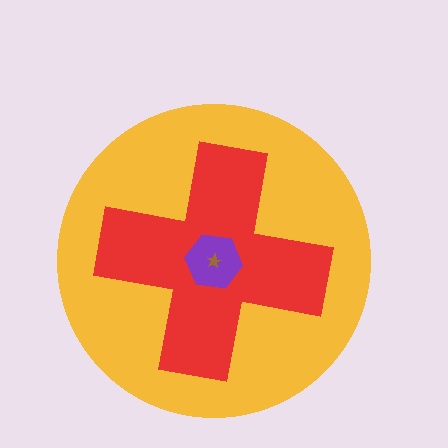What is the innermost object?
The brown star.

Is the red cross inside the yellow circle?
Yes.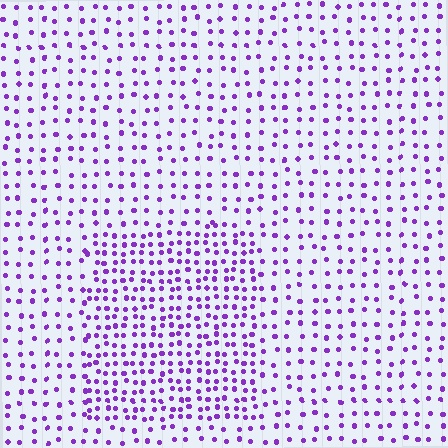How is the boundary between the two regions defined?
The boundary is defined by a change in element density (approximately 1.9x ratio). All elements are the same color, size, and shape.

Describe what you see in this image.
The image contains small purple elements arranged at two different densities. A rectangle-shaped region is visible where the elements are more densely packed than the surrounding area.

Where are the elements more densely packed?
The elements are more densely packed inside the rectangle boundary.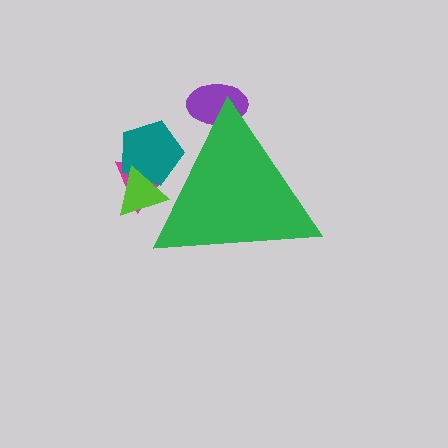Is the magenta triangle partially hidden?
Yes, the magenta triangle is partially hidden behind the green triangle.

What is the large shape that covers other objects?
A green triangle.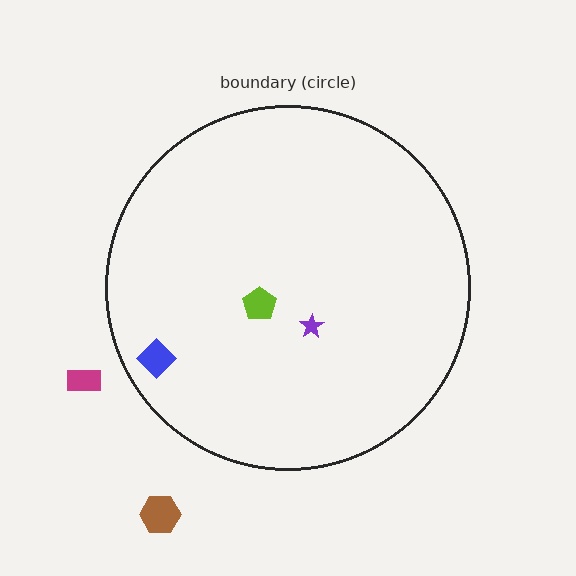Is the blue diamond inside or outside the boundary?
Inside.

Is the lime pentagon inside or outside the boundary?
Inside.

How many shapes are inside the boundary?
3 inside, 2 outside.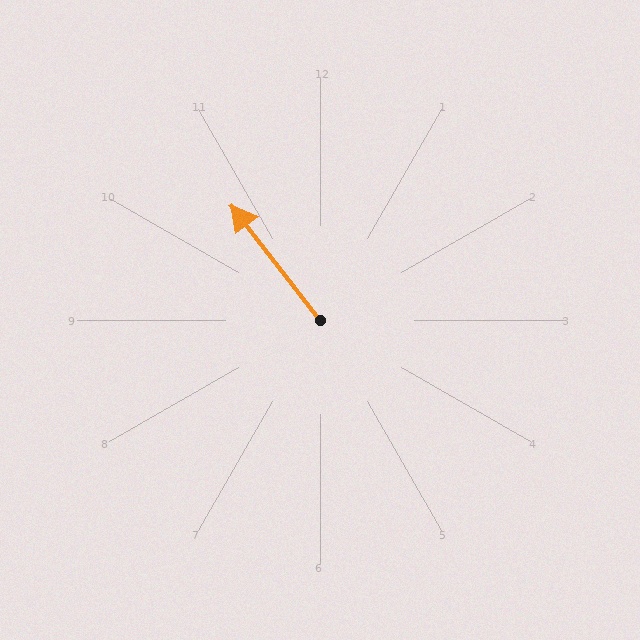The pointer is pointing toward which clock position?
Roughly 11 o'clock.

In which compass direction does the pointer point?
Northwest.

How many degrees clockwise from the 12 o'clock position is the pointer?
Approximately 322 degrees.